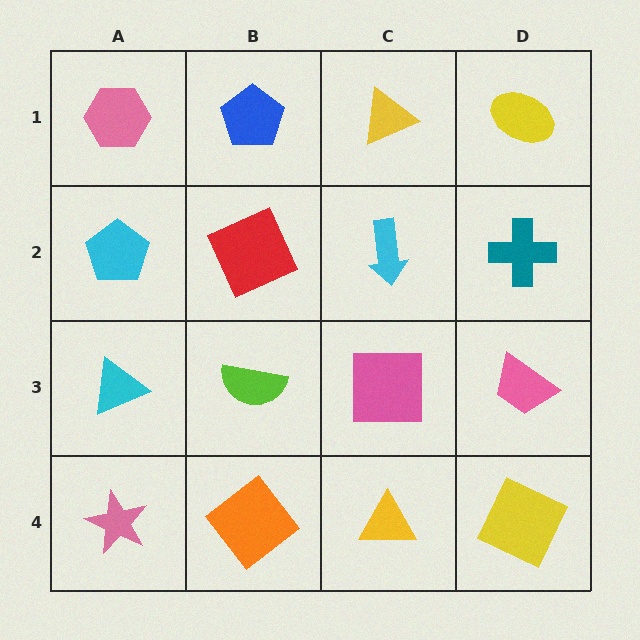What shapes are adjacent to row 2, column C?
A yellow triangle (row 1, column C), a pink square (row 3, column C), a red square (row 2, column B), a teal cross (row 2, column D).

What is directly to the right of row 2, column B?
A cyan arrow.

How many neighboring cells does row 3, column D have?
3.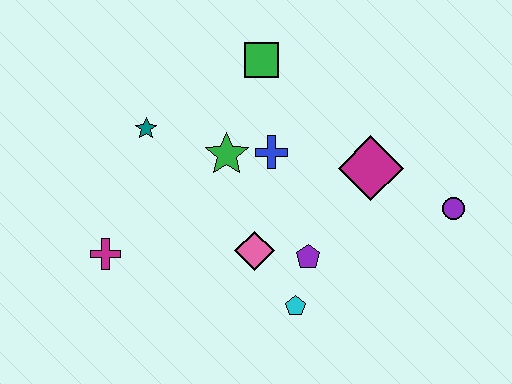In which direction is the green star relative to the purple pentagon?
The green star is above the purple pentagon.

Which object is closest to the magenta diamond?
The purple circle is closest to the magenta diamond.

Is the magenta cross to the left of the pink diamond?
Yes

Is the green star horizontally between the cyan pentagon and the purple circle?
No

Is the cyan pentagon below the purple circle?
Yes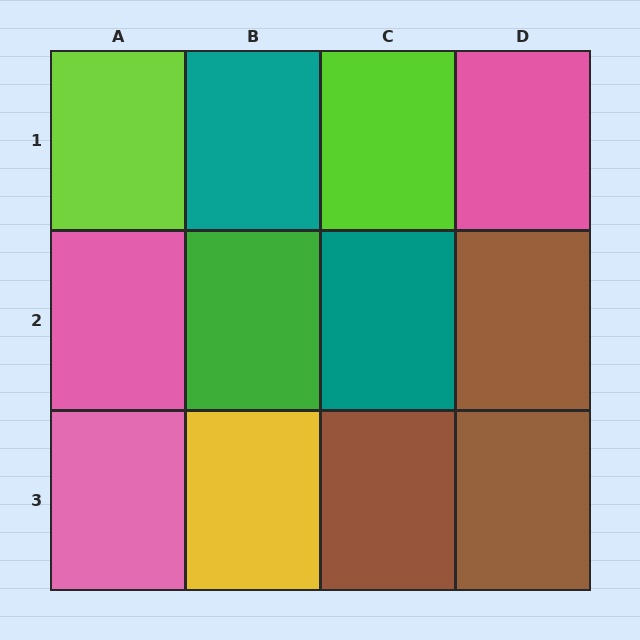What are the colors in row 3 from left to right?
Pink, yellow, brown, brown.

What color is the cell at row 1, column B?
Teal.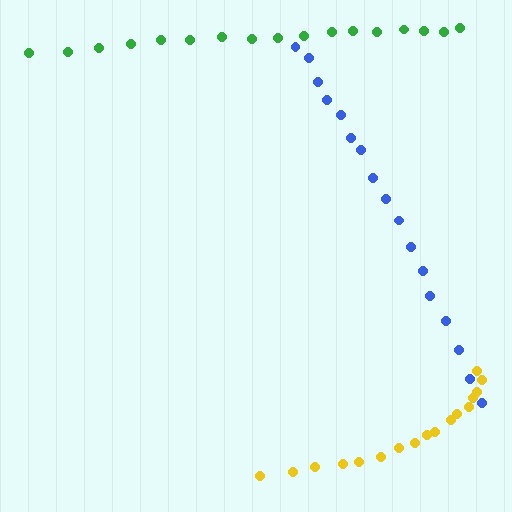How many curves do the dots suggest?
There are 3 distinct paths.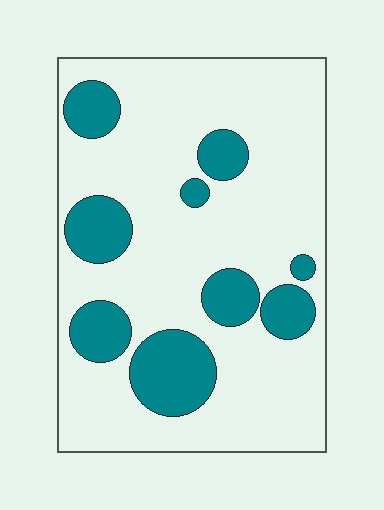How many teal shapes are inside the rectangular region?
9.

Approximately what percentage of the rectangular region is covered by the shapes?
Approximately 25%.